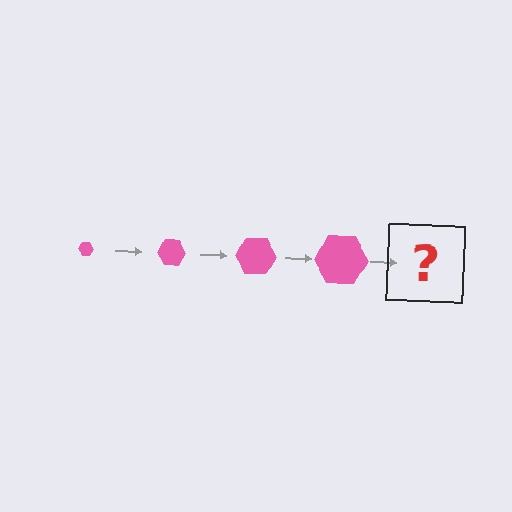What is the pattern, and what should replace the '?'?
The pattern is that the hexagon gets progressively larger each step. The '?' should be a pink hexagon, larger than the previous one.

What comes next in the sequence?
The next element should be a pink hexagon, larger than the previous one.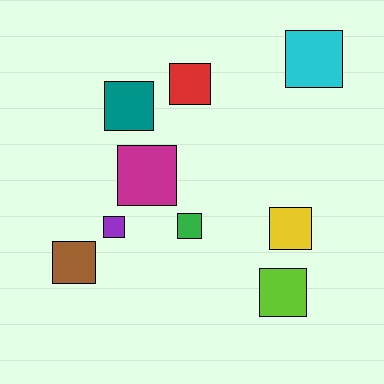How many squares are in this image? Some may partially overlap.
There are 9 squares.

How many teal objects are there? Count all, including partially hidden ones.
There is 1 teal object.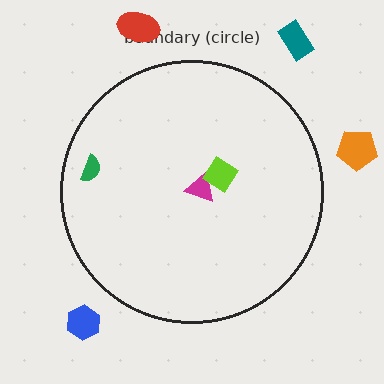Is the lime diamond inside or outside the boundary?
Inside.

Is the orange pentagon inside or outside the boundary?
Outside.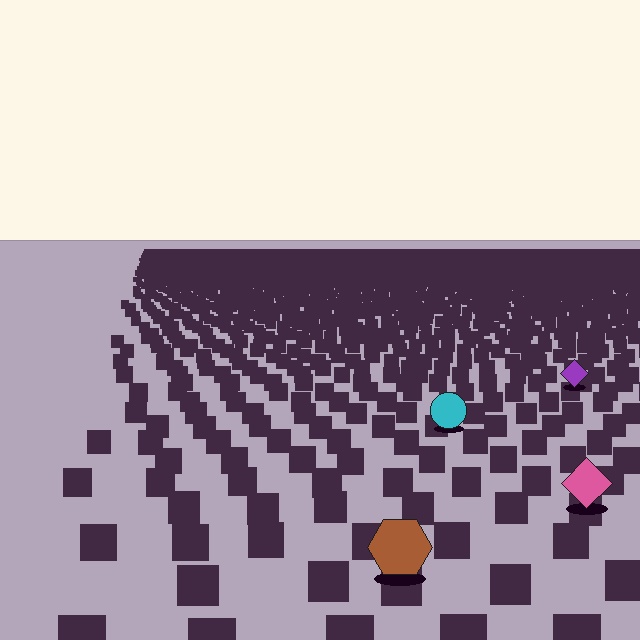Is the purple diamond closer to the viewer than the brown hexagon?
No. The brown hexagon is closer — you can tell from the texture gradient: the ground texture is coarser near it.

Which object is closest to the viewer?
The brown hexagon is closest. The texture marks near it are larger and more spread out.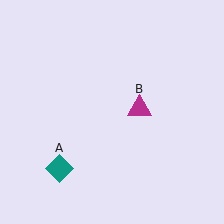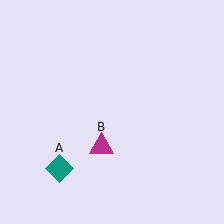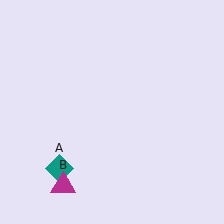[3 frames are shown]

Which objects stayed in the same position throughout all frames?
Teal diamond (object A) remained stationary.